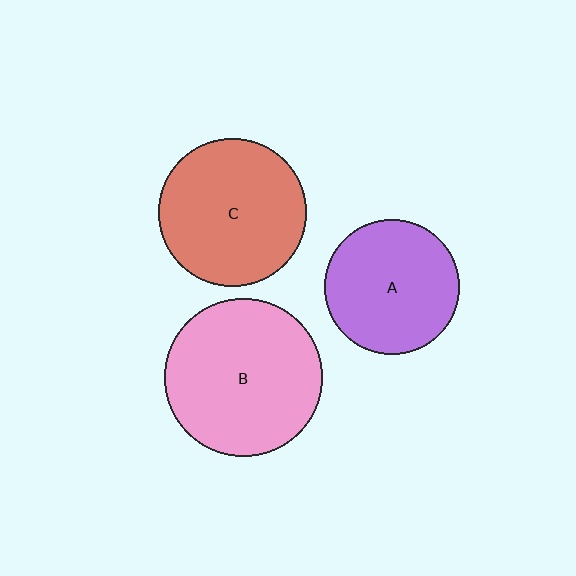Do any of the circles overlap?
No, none of the circles overlap.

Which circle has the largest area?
Circle B (pink).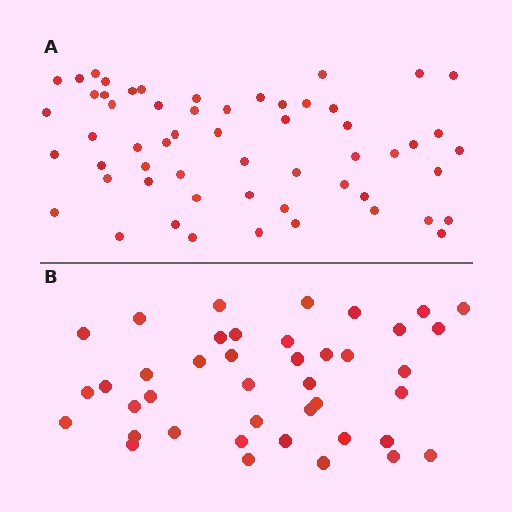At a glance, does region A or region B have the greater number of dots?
Region A (the top region) has more dots.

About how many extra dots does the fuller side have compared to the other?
Region A has approximately 15 more dots than region B.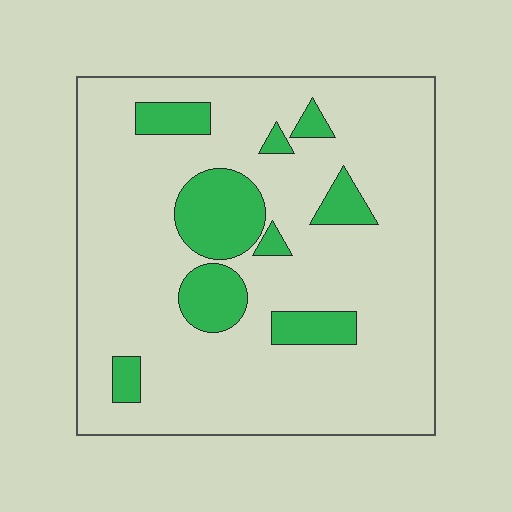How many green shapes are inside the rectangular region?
9.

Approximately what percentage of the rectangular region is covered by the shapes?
Approximately 15%.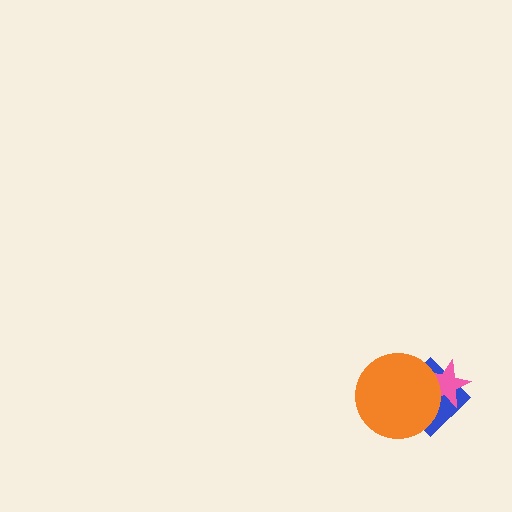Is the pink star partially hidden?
Yes, it is partially covered by another shape.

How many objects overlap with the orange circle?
2 objects overlap with the orange circle.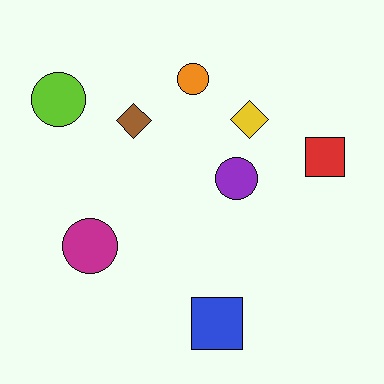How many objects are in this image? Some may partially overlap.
There are 8 objects.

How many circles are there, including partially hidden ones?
There are 4 circles.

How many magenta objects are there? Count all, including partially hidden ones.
There is 1 magenta object.